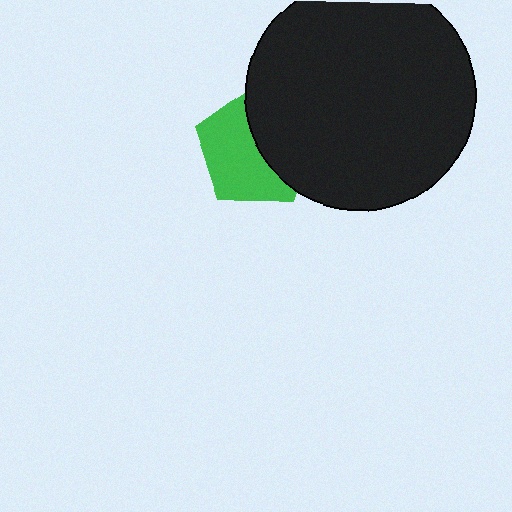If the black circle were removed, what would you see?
You would see the complete green pentagon.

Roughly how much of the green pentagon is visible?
About half of it is visible (roughly 56%).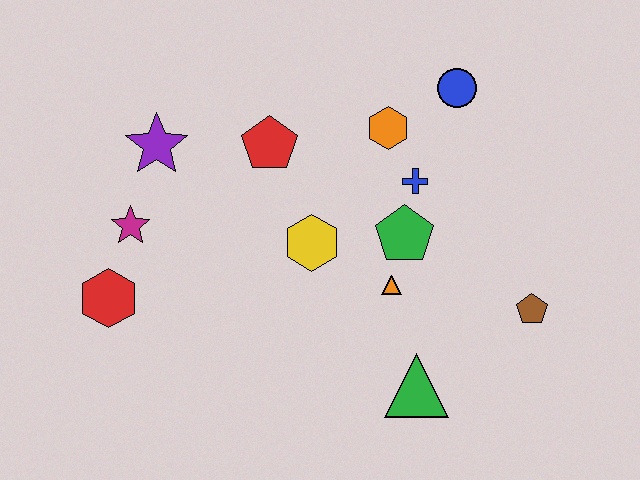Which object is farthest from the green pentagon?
The red hexagon is farthest from the green pentagon.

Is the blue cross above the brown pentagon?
Yes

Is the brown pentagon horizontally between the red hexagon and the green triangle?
No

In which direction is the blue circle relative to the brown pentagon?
The blue circle is above the brown pentagon.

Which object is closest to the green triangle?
The orange triangle is closest to the green triangle.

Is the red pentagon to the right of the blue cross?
No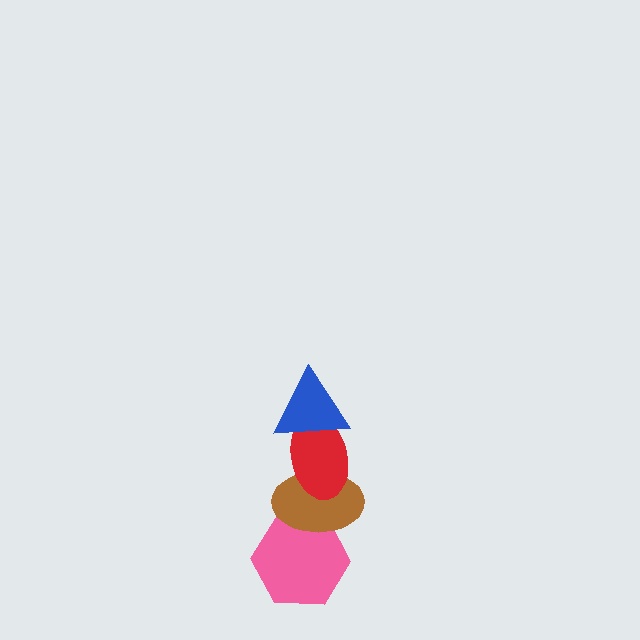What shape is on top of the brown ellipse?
The red ellipse is on top of the brown ellipse.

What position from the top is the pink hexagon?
The pink hexagon is 4th from the top.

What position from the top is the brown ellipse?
The brown ellipse is 3rd from the top.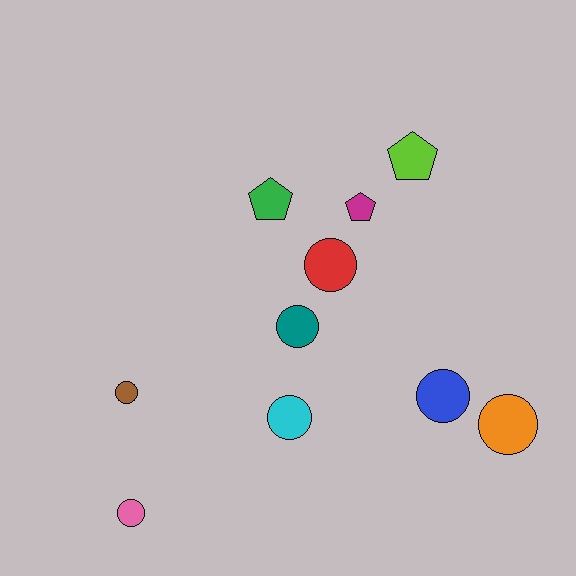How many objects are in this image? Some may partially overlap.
There are 10 objects.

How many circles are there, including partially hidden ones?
There are 7 circles.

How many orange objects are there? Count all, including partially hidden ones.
There is 1 orange object.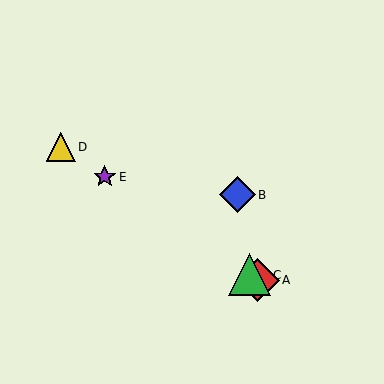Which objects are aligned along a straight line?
Objects A, C, D, E are aligned along a straight line.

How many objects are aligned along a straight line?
4 objects (A, C, D, E) are aligned along a straight line.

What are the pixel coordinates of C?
Object C is at (249, 275).